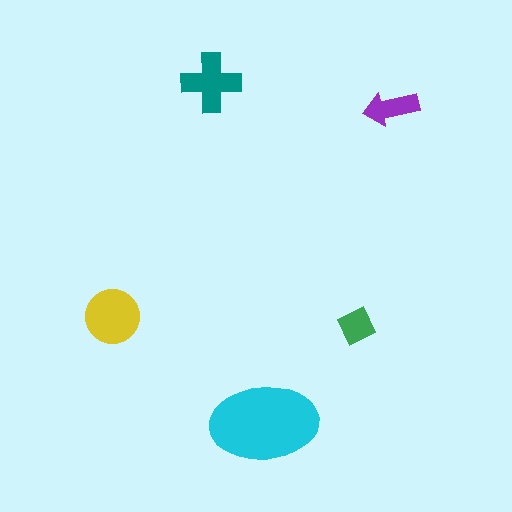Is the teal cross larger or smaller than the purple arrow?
Larger.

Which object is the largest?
The cyan ellipse.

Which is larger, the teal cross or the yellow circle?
The yellow circle.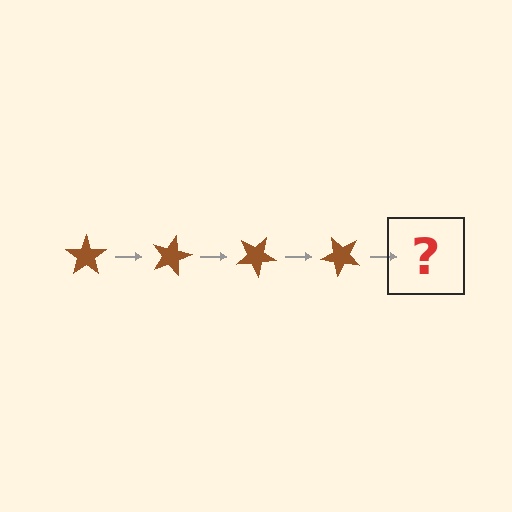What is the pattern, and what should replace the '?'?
The pattern is that the star rotates 15 degrees each step. The '?' should be a brown star rotated 60 degrees.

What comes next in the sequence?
The next element should be a brown star rotated 60 degrees.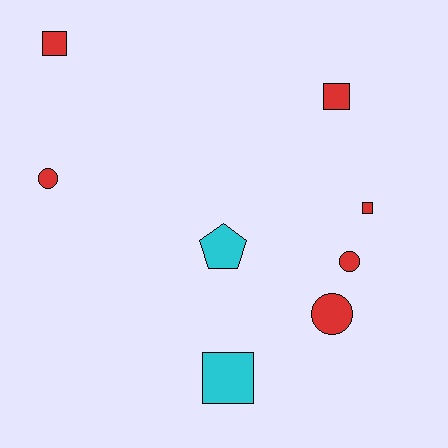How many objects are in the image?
There are 8 objects.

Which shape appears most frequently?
Square, with 4 objects.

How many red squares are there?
There are 3 red squares.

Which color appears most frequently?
Red, with 6 objects.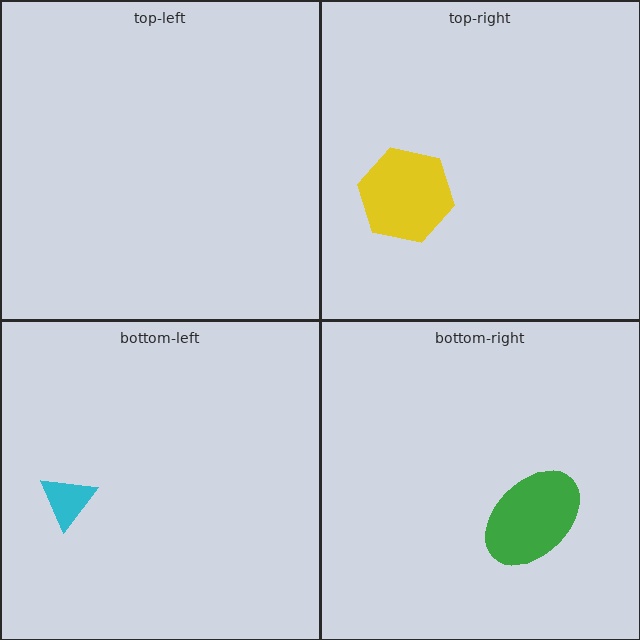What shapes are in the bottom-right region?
The green ellipse.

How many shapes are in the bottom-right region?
1.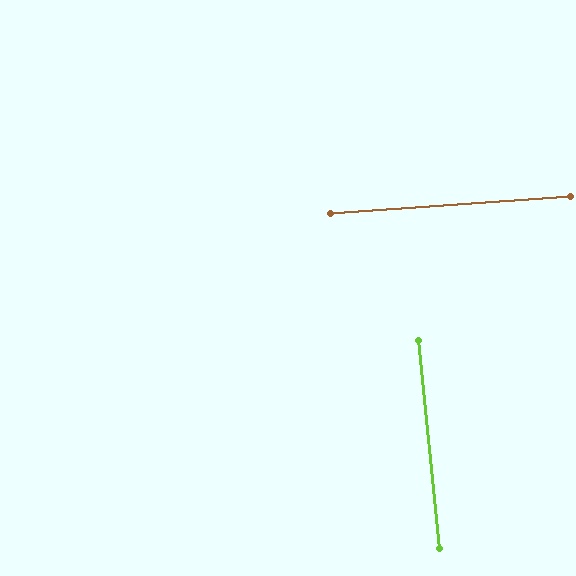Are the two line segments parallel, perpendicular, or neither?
Perpendicular — they meet at approximately 88°.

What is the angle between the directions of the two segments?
Approximately 88 degrees.